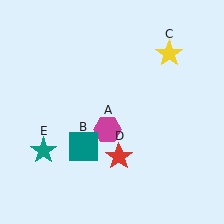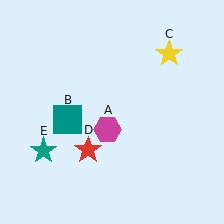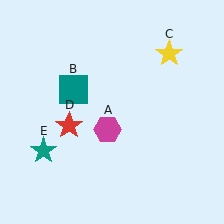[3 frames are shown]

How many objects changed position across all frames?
2 objects changed position: teal square (object B), red star (object D).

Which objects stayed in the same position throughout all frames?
Magenta hexagon (object A) and yellow star (object C) and teal star (object E) remained stationary.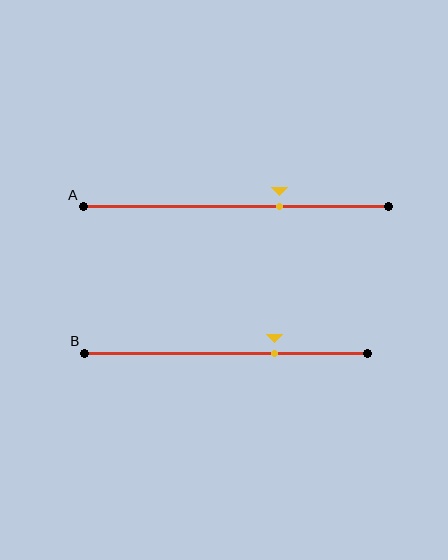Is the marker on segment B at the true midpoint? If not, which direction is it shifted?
No, the marker on segment B is shifted to the right by about 17% of the segment length.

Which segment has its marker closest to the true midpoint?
Segment A has its marker closest to the true midpoint.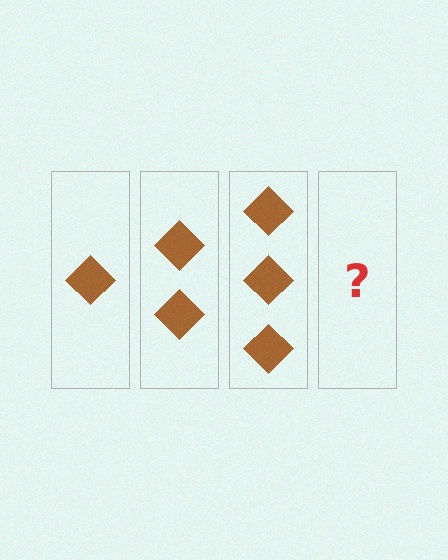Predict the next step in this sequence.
The next step is 4 diamonds.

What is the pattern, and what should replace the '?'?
The pattern is that each step adds one more diamond. The '?' should be 4 diamonds.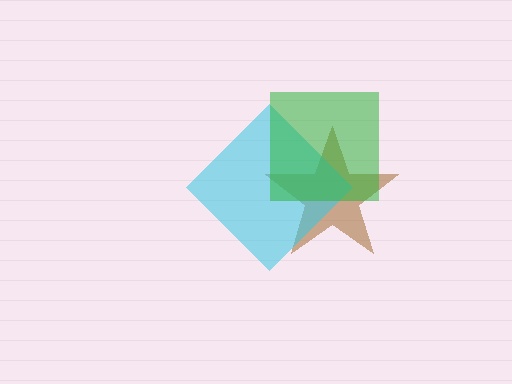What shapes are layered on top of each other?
The layered shapes are: a brown star, a cyan diamond, a green square.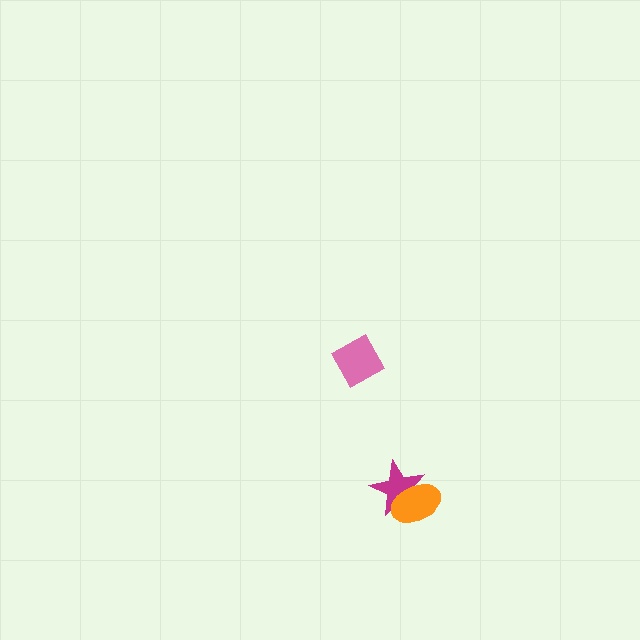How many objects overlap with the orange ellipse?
1 object overlaps with the orange ellipse.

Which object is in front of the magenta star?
The orange ellipse is in front of the magenta star.